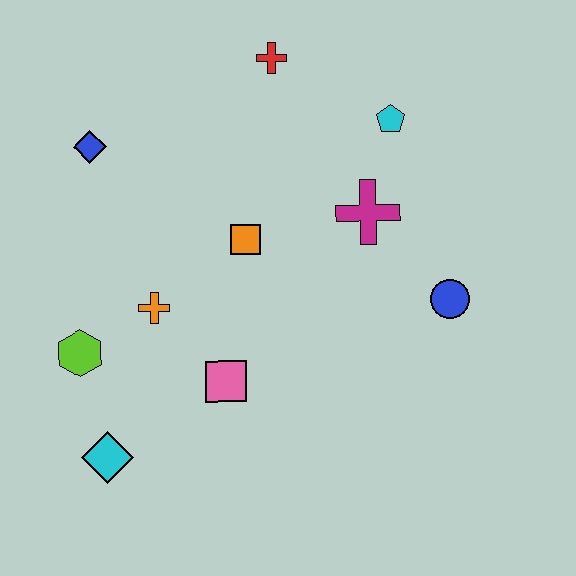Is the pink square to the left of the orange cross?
No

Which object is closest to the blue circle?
The magenta cross is closest to the blue circle.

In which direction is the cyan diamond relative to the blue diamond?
The cyan diamond is below the blue diamond.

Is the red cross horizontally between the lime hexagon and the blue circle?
Yes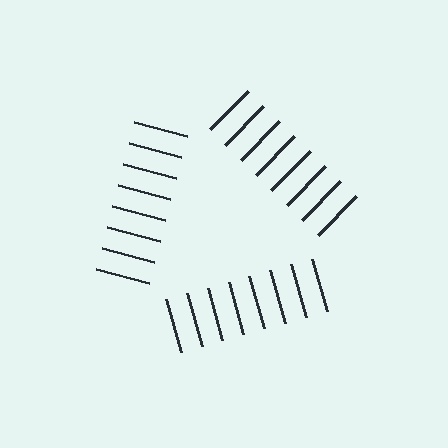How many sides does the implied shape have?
3 sides — the line-ends trace a triangle.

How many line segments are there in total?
24 — 8 along each of the 3 edges.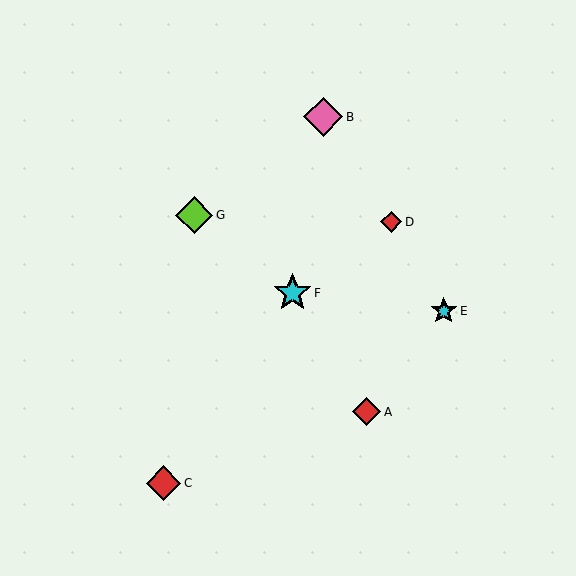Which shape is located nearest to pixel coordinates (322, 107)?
The pink diamond (labeled B) at (323, 117) is nearest to that location.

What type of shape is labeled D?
Shape D is a red diamond.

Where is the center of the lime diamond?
The center of the lime diamond is at (194, 215).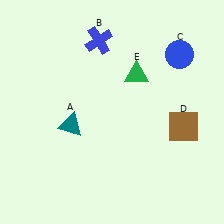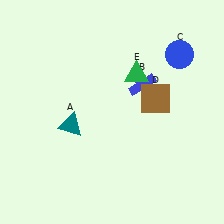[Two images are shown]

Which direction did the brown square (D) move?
The brown square (D) moved up.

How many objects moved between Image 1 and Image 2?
2 objects moved between the two images.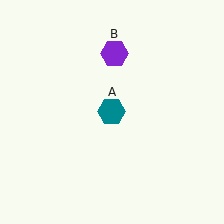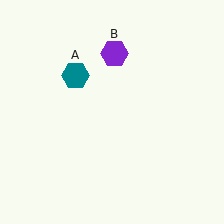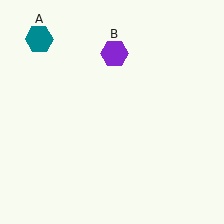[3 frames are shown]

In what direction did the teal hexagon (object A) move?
The teal hexagon (object A) moved up and to the left.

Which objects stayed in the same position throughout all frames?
Purple hexagon (object B) remained stationary.